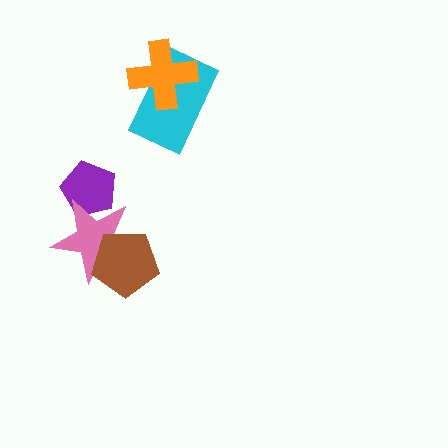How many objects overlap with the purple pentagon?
1 object overlaps with the purple pentagon.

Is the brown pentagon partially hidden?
No, no other shape covers it.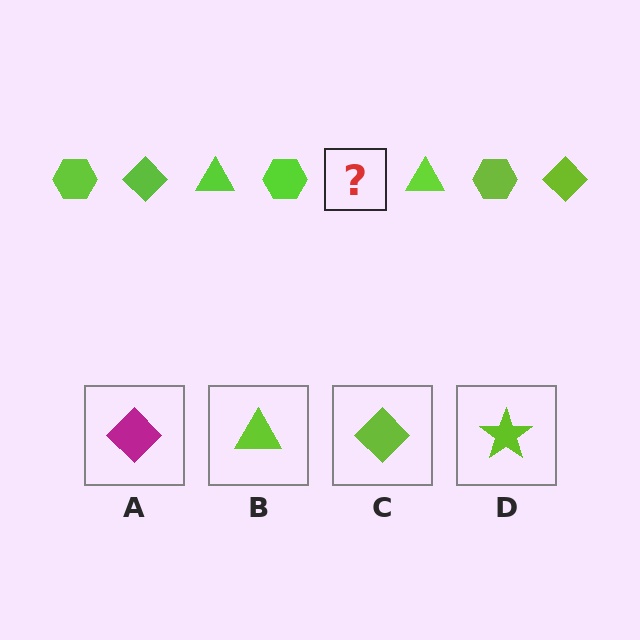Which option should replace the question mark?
Option C.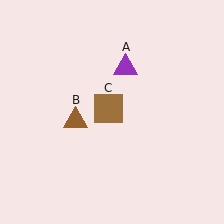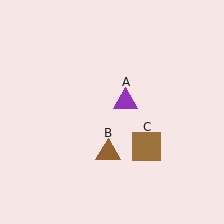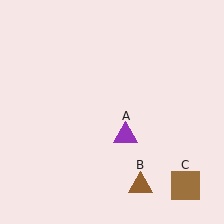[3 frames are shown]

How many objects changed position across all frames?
3 objects changed position: purple triangle (object A), brown triangle (object B), brown square (object C).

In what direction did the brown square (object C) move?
The brown square (object C) moved down and to the right.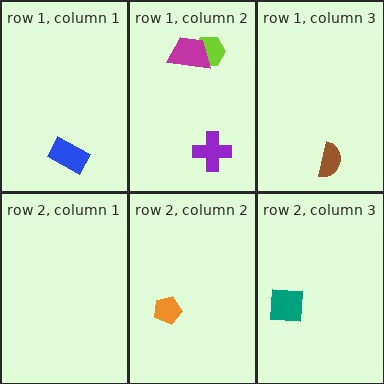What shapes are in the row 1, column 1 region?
The blue rectangle.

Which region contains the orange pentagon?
The row 2, column 2 region.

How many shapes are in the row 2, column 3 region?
1.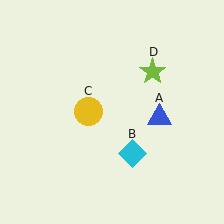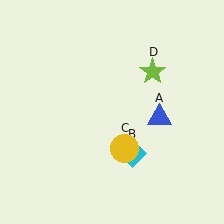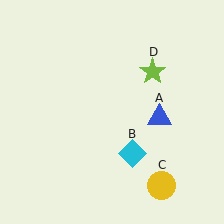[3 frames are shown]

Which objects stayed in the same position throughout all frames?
Blue triangle (object A) and cyan diamond (object B) and lime star (object D) remained stationary.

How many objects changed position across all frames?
1 object changed position: yellow circle (object C).